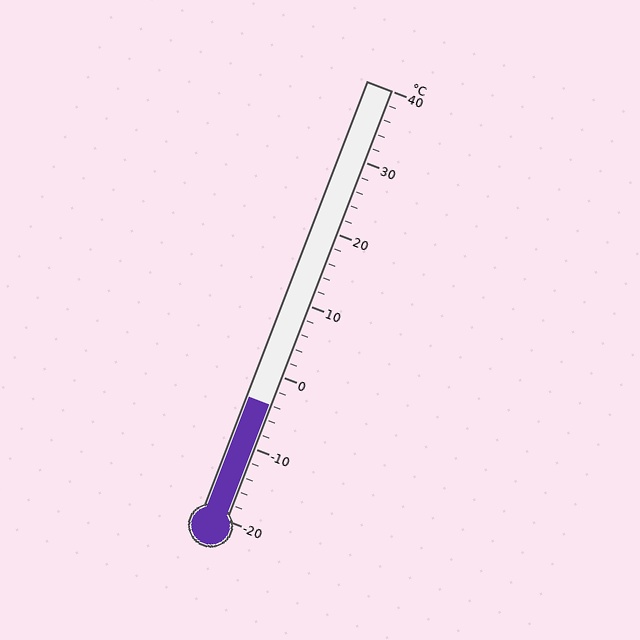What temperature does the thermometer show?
The thermometer shows approximately -4°C.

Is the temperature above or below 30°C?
The temperature is below 30°C.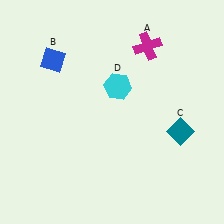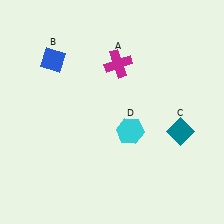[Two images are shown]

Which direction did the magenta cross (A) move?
The magenta cross (A) moved left.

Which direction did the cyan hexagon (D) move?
The cyan hexagon (D) moved down.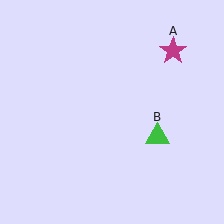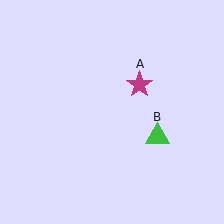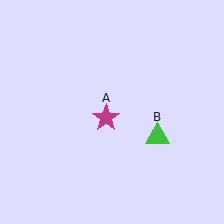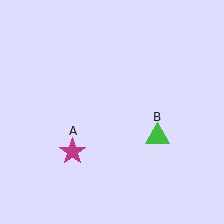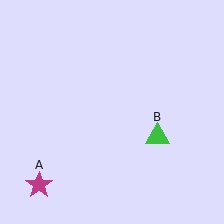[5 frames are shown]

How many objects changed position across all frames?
1 object changed position: magenta star (object A).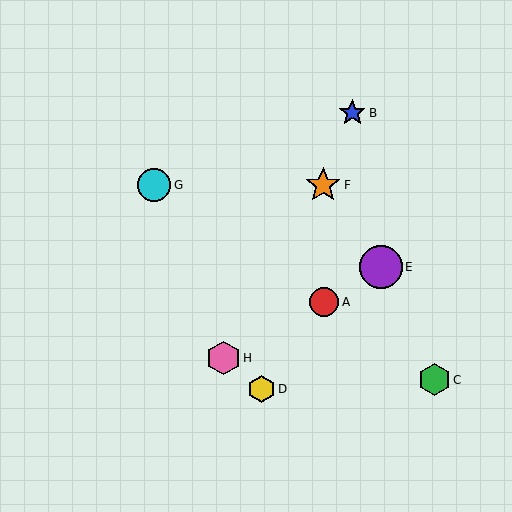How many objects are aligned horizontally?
2 objects (F, G) are aligned horizontally.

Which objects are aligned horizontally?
Objects F, G are aligned horizontally.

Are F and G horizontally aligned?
Yes, both are at y≈185.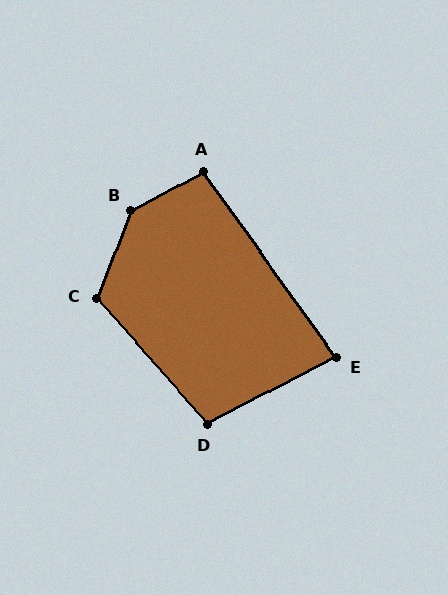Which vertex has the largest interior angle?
B, at approximately 139 degrees.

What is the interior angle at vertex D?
Approximately 104 degrees (obtuse).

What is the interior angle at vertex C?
Approximately 118 degrees (obtuse).